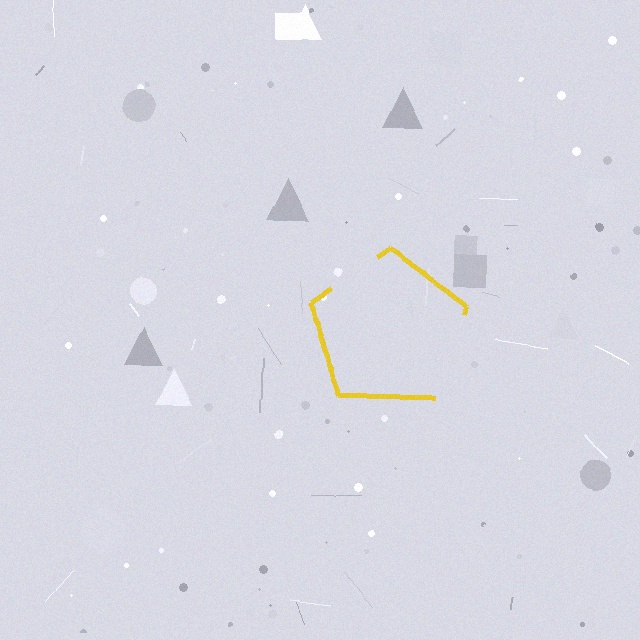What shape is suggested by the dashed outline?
The dashed outline suggests a pentagon.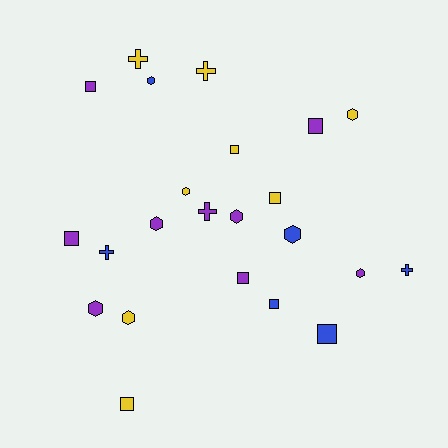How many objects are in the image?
There are 23 objects.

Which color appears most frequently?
Purple, with 9 objects.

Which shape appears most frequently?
Square, with 9 objects.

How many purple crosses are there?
There is 1 purple cross.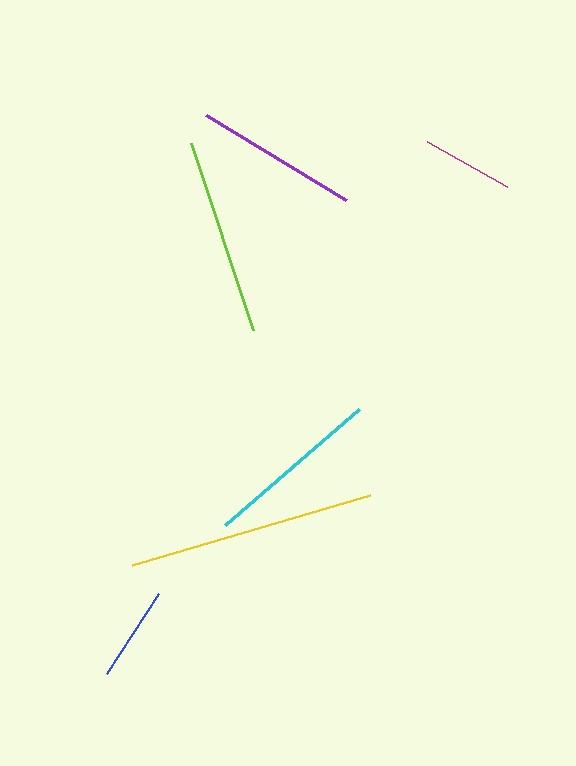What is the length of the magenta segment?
The magenta segment is approximately 92 pixels long.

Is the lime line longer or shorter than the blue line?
The lime line is longer than the blue line.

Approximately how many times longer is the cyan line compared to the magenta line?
The cyan line is approximately 1.9 times the length of the magenta line.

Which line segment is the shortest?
The magenta line is the shortest at approximately 92 pixels.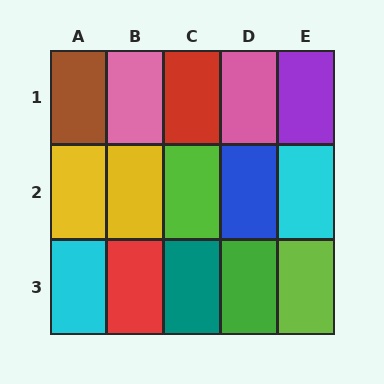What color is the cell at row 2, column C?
Lime.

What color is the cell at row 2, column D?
Blue.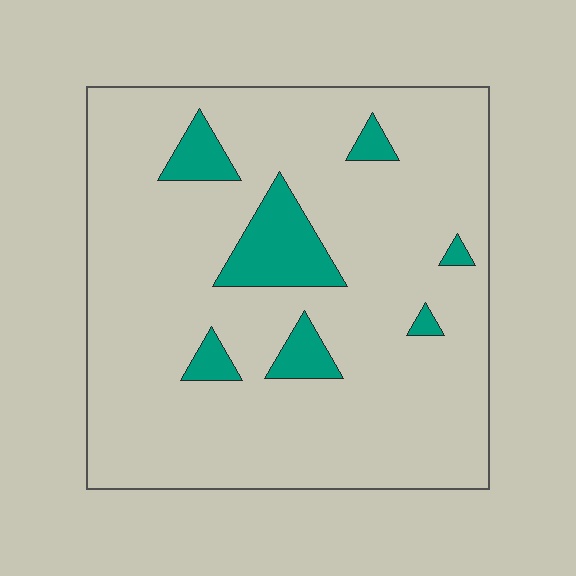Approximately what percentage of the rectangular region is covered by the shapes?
Approximately 10%.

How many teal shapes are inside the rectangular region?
7.